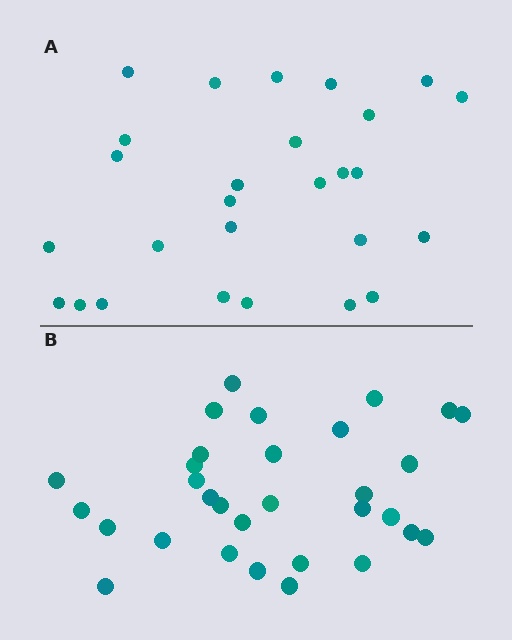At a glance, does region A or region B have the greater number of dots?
Region B (the bottom region) has more dots.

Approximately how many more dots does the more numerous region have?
Region B has about 4 more dots than region A.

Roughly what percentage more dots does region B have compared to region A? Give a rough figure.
About 15% more.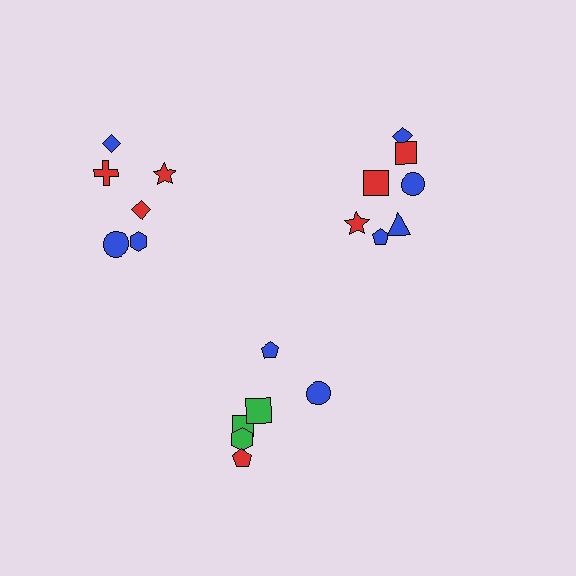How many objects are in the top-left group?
There are 6 objects.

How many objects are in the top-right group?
There are 8 objects.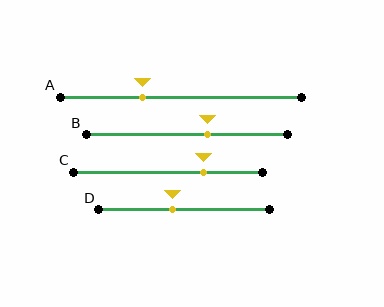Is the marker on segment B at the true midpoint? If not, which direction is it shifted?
No, the marker on segment B is shifted to the right by about 10% of the segment length.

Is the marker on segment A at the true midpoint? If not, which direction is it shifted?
No, the marker on segment A is shifted to the left by about 16% of the segment length.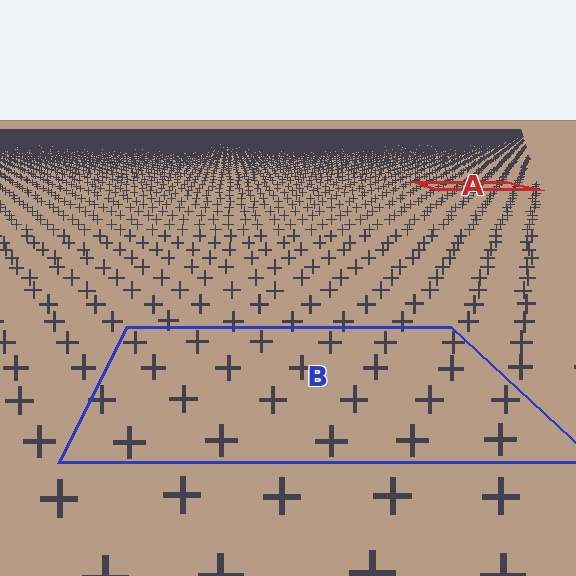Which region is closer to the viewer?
Region B is closer. The texture elements there are larger and more spread out.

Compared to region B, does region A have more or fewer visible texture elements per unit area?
Region A has more texture elements per unit area — they are packed more densely because it is farther away.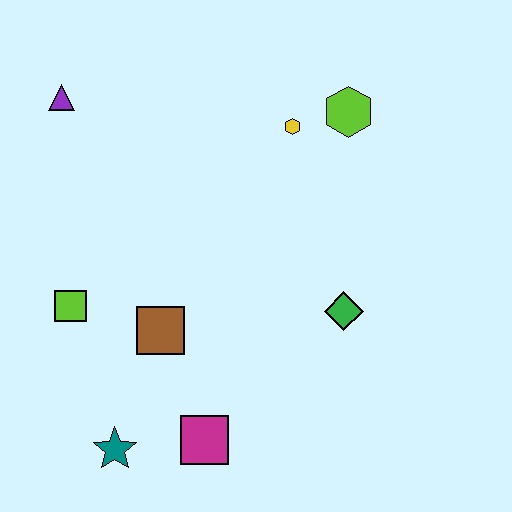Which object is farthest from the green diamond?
The purple triangle is farthest from the green diamond.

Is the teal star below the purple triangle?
Yes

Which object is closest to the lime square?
The brown square is closest to the lime square.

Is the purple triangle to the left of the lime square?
Yes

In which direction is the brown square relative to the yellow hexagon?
The brown square is below the yellow hexagon.